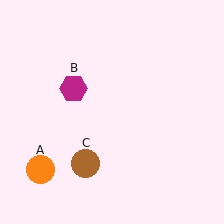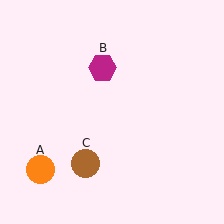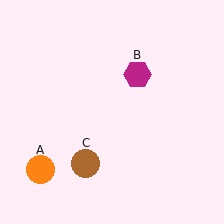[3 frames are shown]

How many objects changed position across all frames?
1 object changed position: magenta hexagon (object B).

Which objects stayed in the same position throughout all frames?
Orange circle (object A) and brown circle (object C) remained stationary.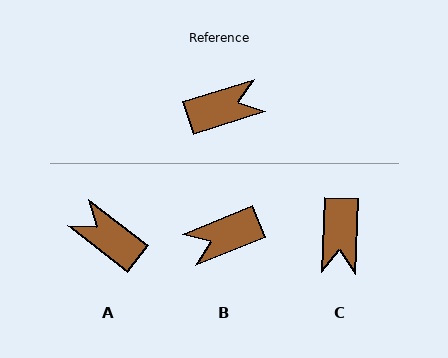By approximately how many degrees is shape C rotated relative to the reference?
Approximately 109 degrees clockwise.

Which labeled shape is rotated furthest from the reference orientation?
B, about 175 degrees away.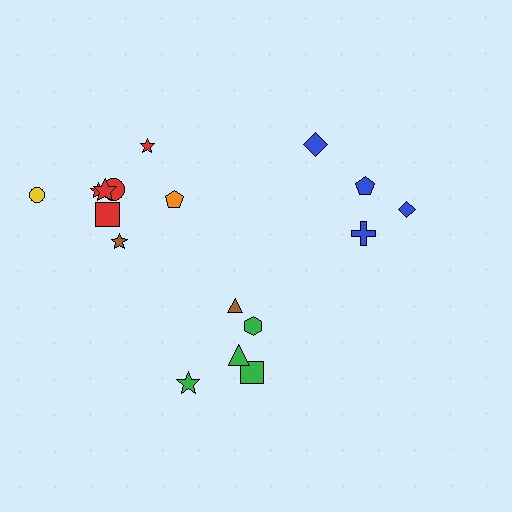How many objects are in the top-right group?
There are 4 objects.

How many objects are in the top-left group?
There are 8 objects.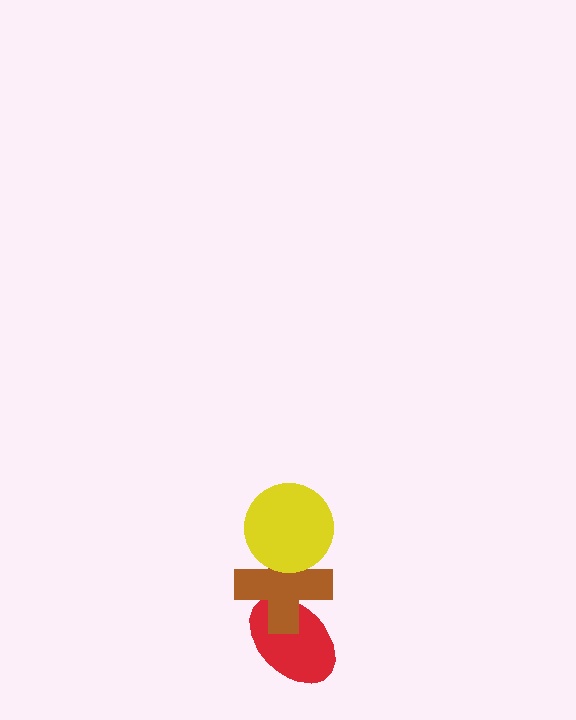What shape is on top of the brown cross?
The yellow circle is on top of the brown cross.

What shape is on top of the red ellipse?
The brown cross is on top of the red ellipse.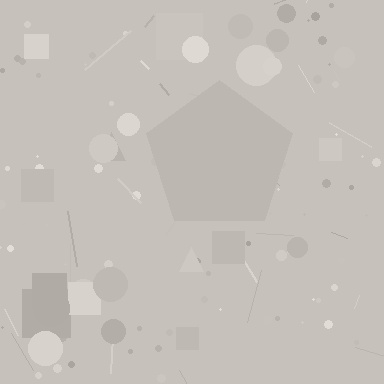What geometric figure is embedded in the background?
A pentagon is embedded in the background.